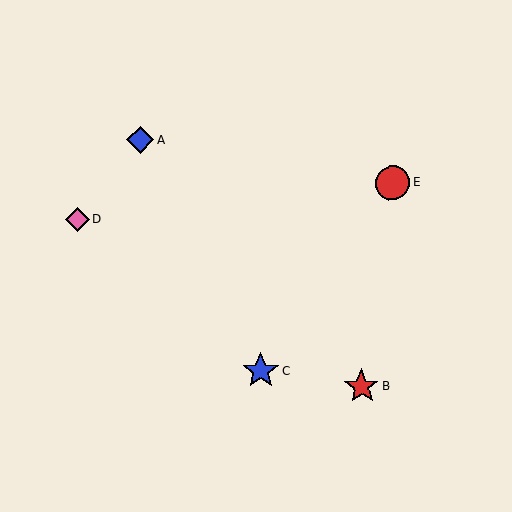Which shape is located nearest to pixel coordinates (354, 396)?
The red star (labeled B) at (362, 386) is nearest to that location.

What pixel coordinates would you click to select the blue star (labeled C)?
Click at (261, 371) to select the blue star C.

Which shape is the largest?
The blue star (labeled C) is the largest.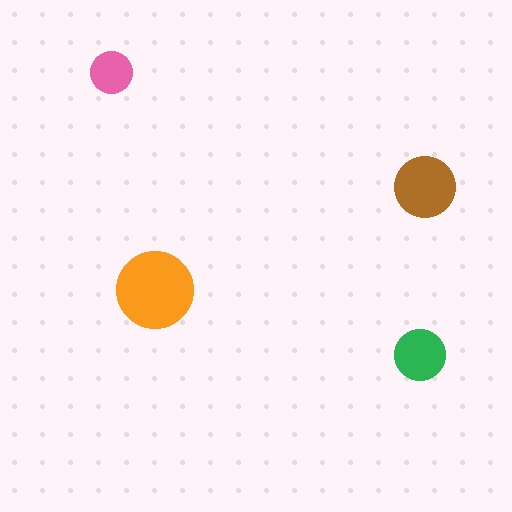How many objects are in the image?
There are 4 objects in the image.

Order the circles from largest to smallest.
the orange one, the brown one, the green one, the pink one.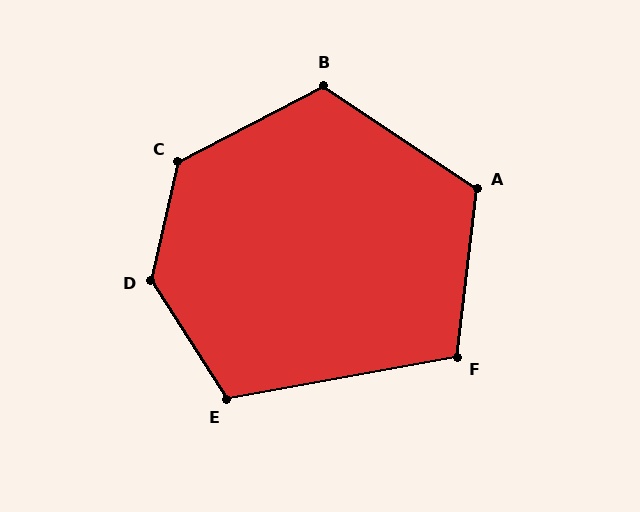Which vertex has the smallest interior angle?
F, at approximately 107 degrees.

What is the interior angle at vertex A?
Approximately 117 degrees (obtuse).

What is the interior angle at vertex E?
Approximately 112 degrees (obtuse).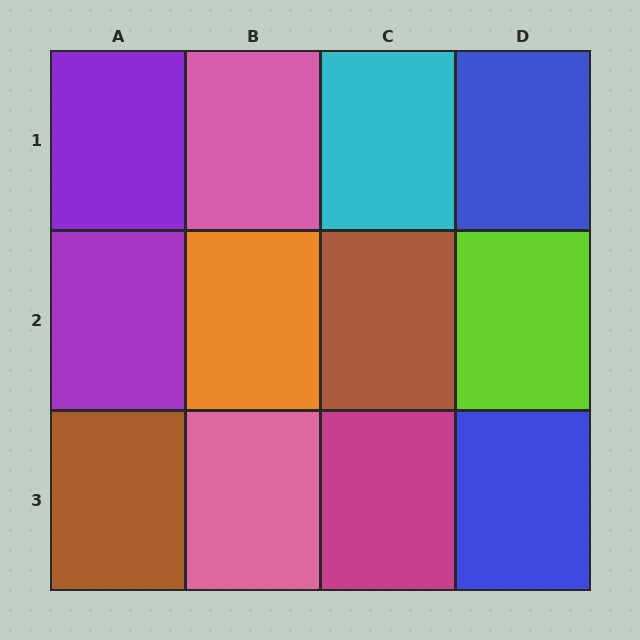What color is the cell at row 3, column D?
Blue.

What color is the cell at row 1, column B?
Pink.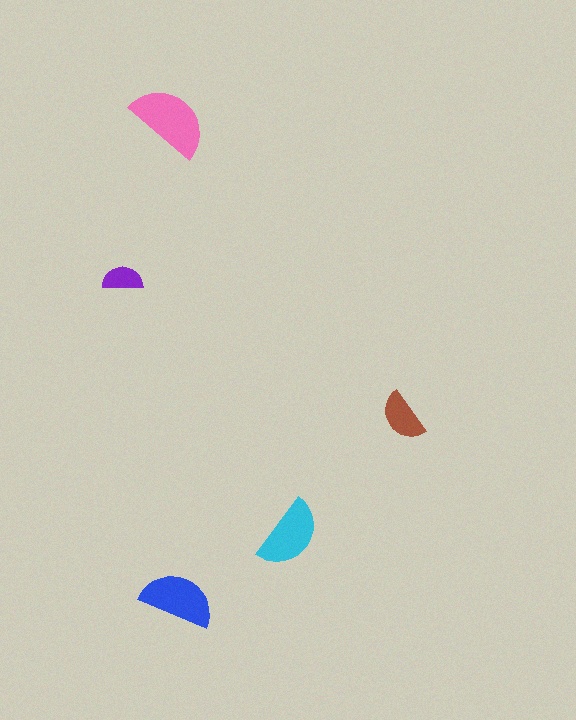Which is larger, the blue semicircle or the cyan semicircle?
The blue one.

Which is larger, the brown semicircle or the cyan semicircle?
The cyan one.